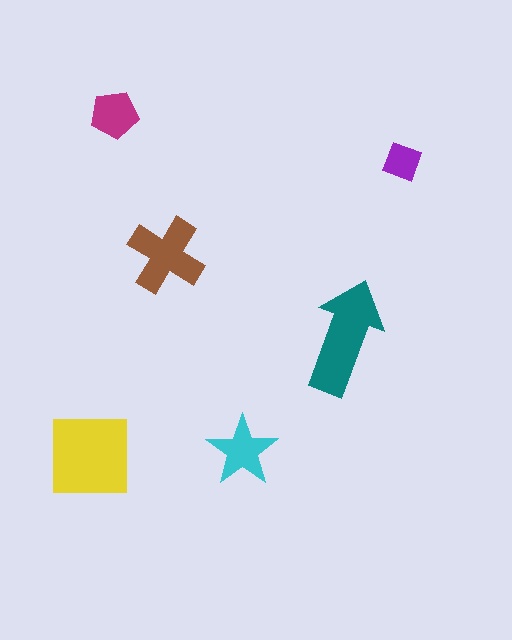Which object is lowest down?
The yellow square is bottommost.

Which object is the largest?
The yellow square.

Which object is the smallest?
The purple diamond.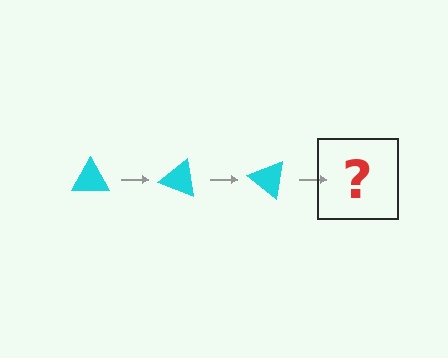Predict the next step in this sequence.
The next step is a cyan triangle rotated 60 degrees.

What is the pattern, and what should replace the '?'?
The pattern is that the triangle rotates 20 degrees each step. The '?' should be a cyan triangle rotated 60 degrees.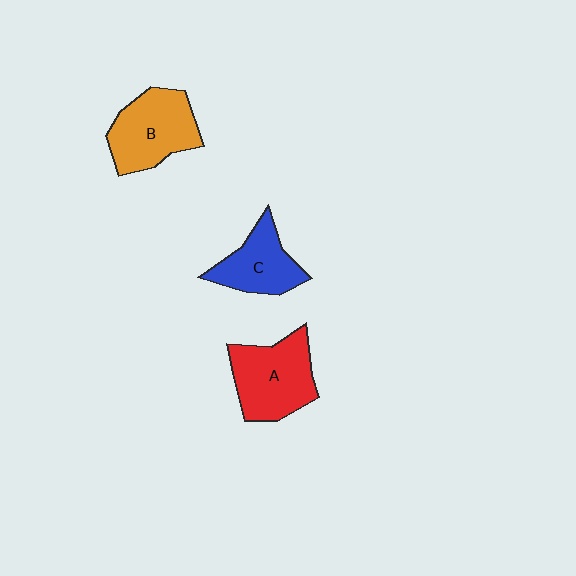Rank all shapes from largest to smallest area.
From largest to smallest: A (red), B (orange), C (blue).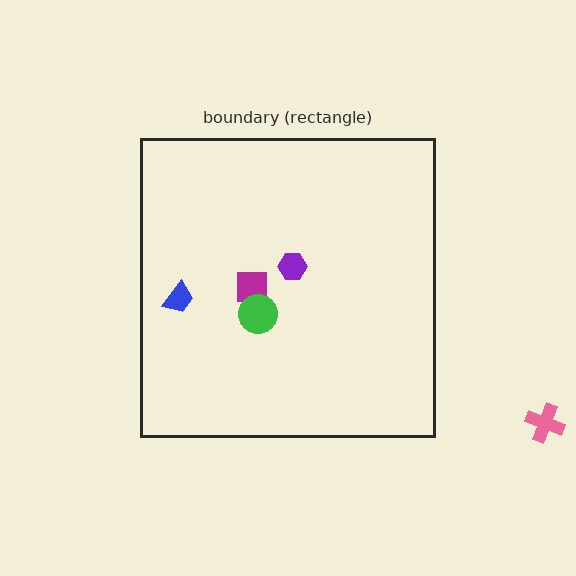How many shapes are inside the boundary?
4 inside, 1 outside.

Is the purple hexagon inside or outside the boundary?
Inside.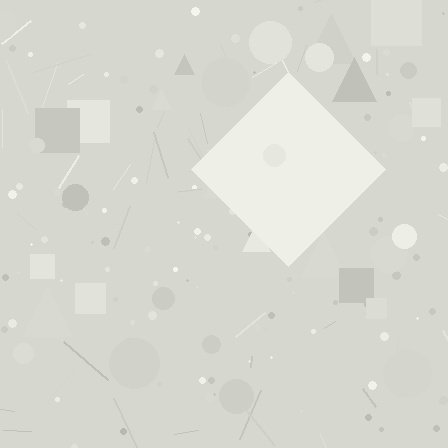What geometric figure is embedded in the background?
A diamond is embedded in the background.